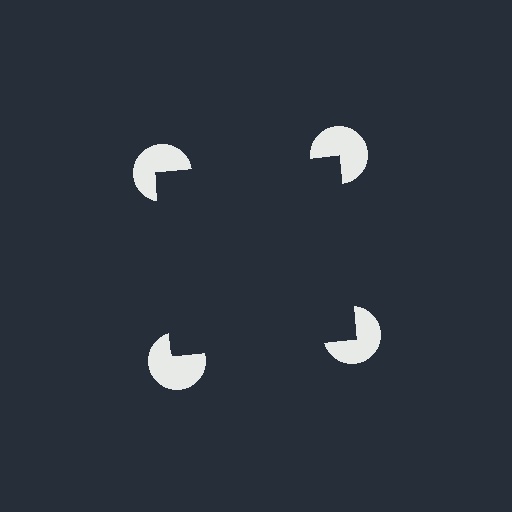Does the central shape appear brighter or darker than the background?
It typically appears slightly darker than the background, even though no actual brightness change is drawn.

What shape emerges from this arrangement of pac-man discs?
An illusory square — its edges are inferred from the aligned wedge cuts in the pac-man discs, not physically drawn.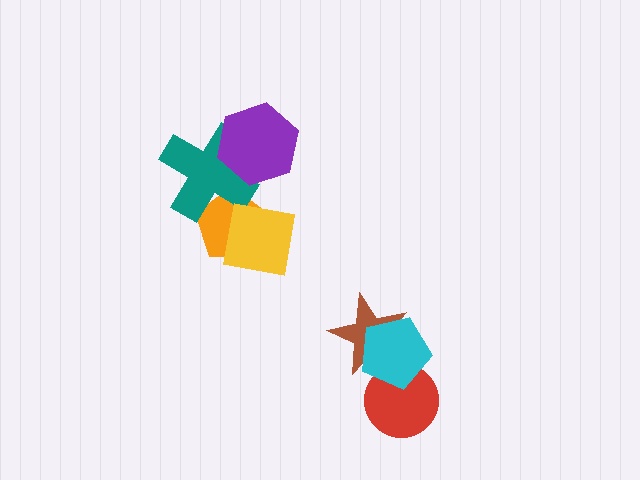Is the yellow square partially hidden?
No, no other shape covers it.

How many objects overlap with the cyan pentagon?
2 objects overlap with the cyan pentagon.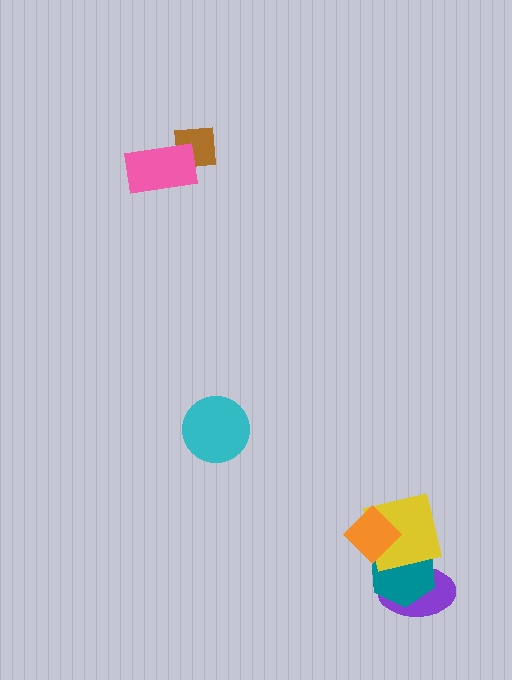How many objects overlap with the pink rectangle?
1 object overlaps with the pink rectangle.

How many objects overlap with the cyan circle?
0 objects overlap with the cyan circle.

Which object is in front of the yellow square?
The orange diamond is in front of the yellow square.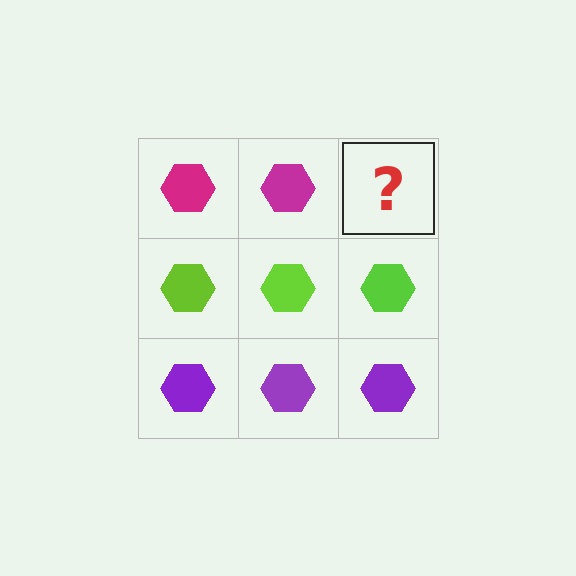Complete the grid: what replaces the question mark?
The question mark should be replaced with a magenta hexagon.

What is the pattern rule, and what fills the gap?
The rule is that each row has a consistent color. The gap should be filled with a magenta hexagon.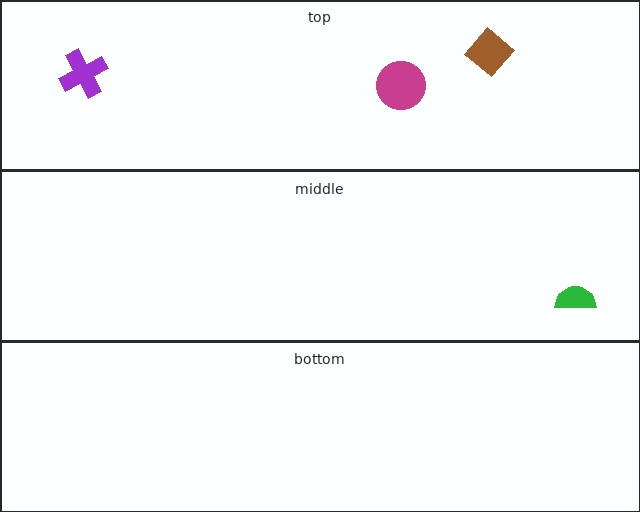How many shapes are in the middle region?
1.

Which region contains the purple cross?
The top region.